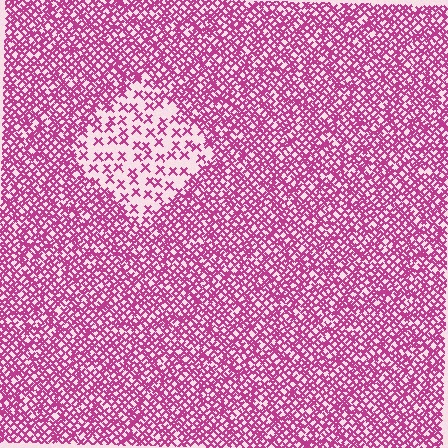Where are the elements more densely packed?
The elements are more densely packed outside the diamond boundary.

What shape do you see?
I see a diamond.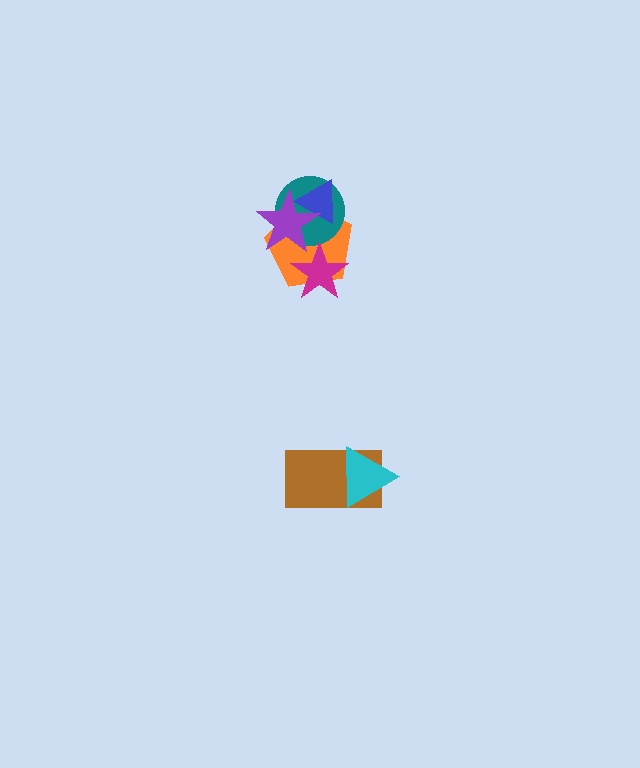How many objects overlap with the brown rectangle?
1 object overlaps with the brown rectangle.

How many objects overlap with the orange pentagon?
4 objects overlap with the orange pentagon.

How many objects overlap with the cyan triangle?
1 object overlaps with the cyan triangle.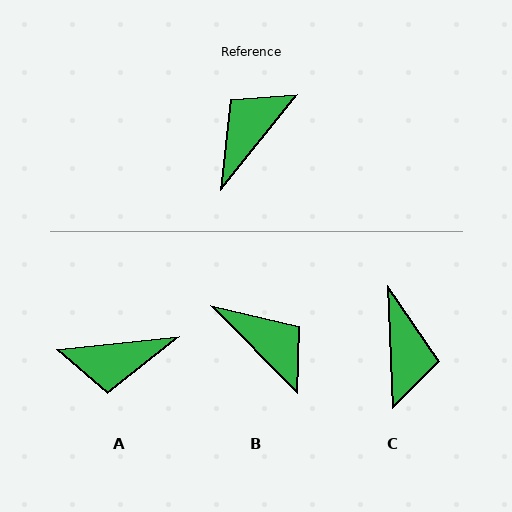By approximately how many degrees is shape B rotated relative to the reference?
Approximately 96 degrees clockwise.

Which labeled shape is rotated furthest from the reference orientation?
C, about 139 degrees away.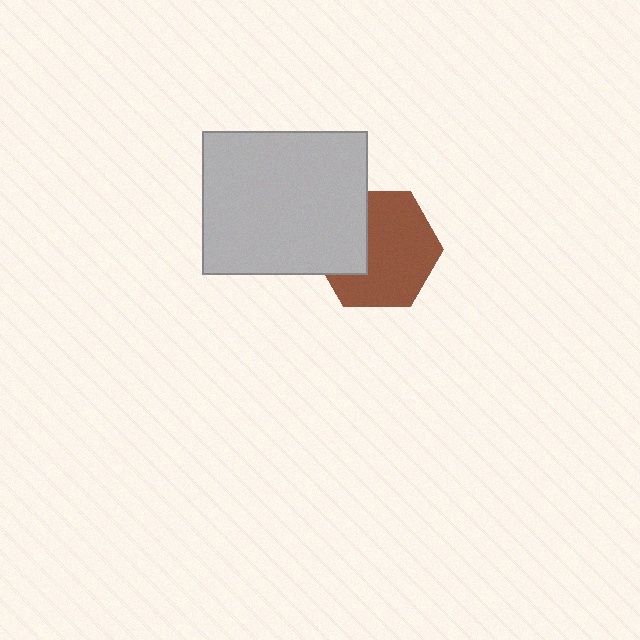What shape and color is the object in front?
The object in front is a light gray rectangle.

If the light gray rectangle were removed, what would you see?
You would see the complete brown hexagon.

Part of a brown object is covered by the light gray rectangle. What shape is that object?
It is a hexagon.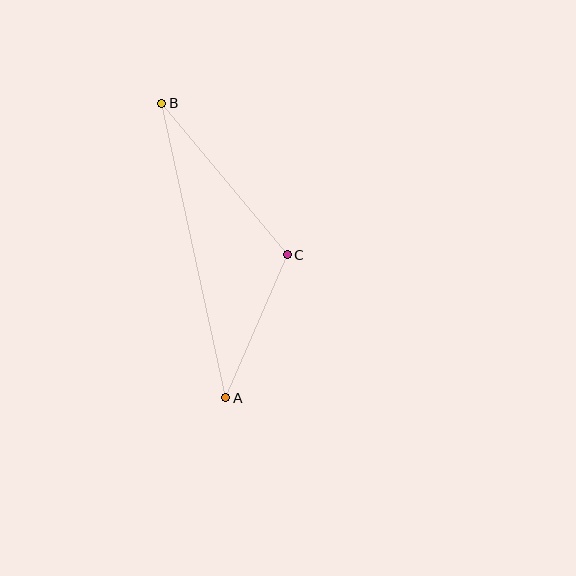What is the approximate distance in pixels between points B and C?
The distance between B and C is approximately 197 pixels.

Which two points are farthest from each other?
Points A and B are farthest from each other.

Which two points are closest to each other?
Points A and C are closest to each other.